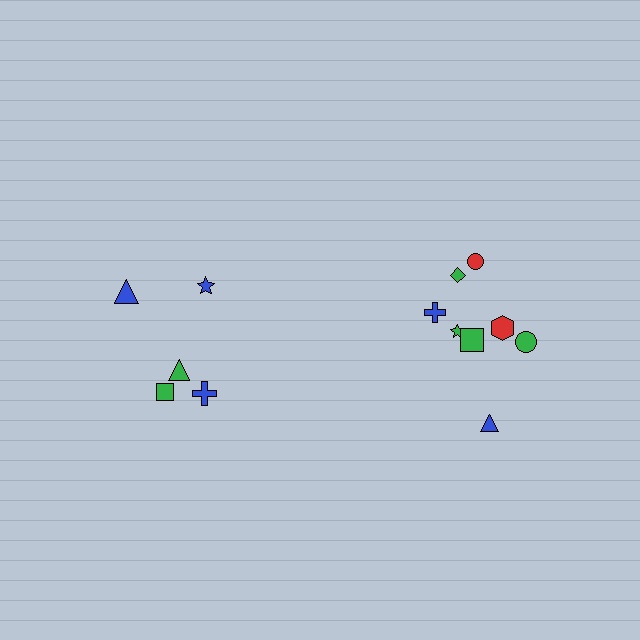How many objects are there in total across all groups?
There are 13 objects.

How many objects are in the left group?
There are 5 objects.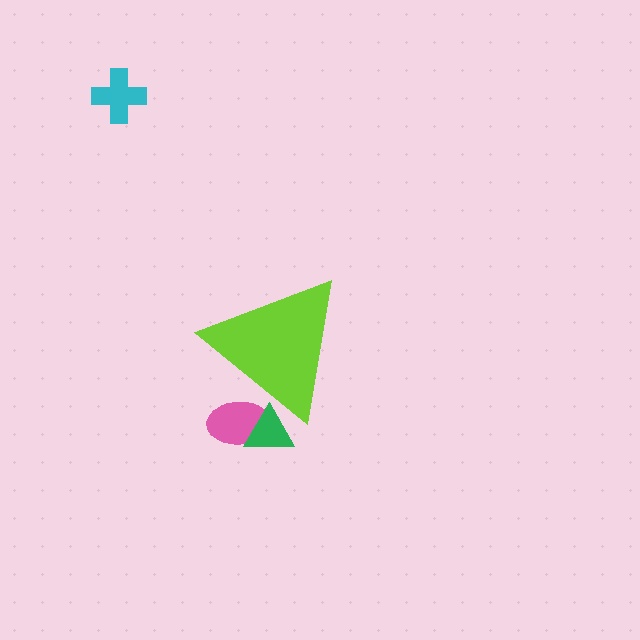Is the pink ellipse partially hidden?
Yes, the pink ellipse is partially hidden behind the lime triangle.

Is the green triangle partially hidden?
Yes, the green triangle is partially hidden behind the lime triangle.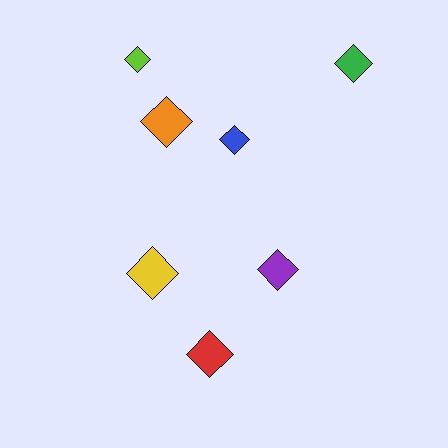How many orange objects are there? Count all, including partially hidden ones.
There is 1 orange object.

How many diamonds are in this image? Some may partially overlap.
There are 7 diamonds.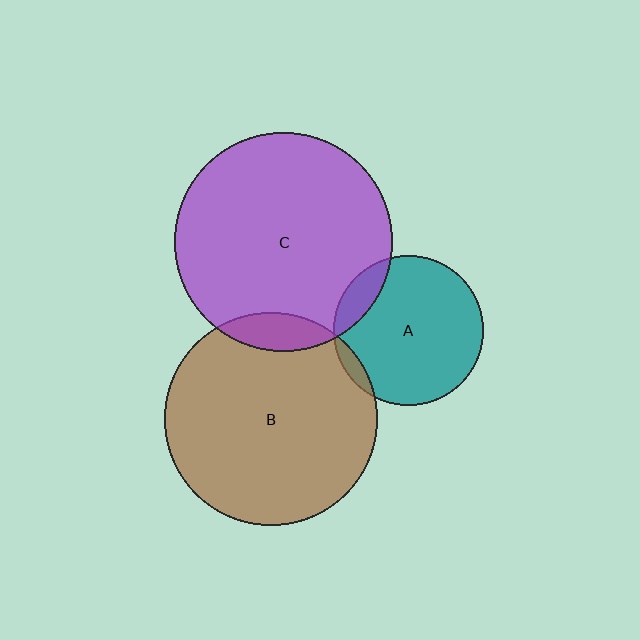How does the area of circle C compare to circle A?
Approximately 2.1 times.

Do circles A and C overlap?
Yes.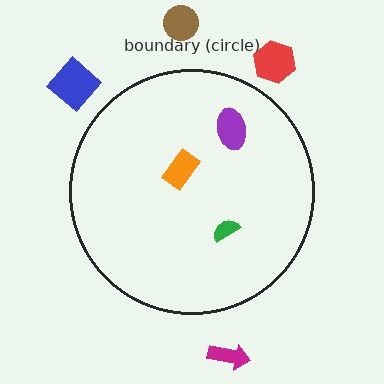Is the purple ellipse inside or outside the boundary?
Inside.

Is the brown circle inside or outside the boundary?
Outside.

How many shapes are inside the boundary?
3 inside, 4 outside.